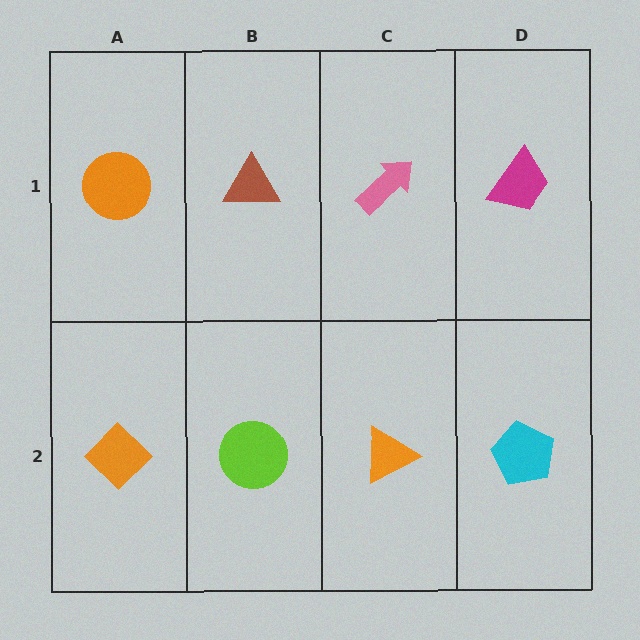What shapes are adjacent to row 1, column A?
An orange diamond (row 2, column A), a brown triangle (row 1, column B).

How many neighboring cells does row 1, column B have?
3.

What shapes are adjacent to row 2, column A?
An orange circle (row 1, column A), a lime circle (row 2, column B).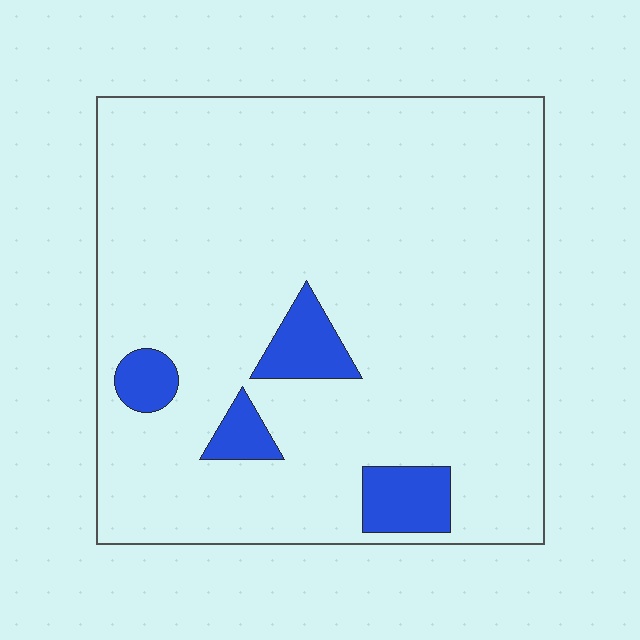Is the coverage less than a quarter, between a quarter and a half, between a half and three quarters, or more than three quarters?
Less than a quarter.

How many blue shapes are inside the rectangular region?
4.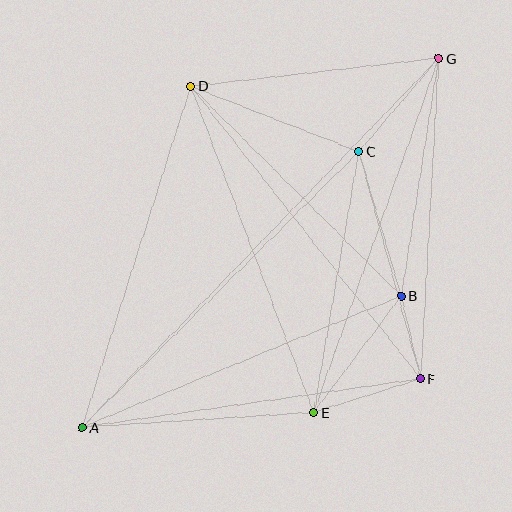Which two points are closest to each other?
Points B and F are closest to each other.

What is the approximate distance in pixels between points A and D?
The distance between A and D is approximately 358 pixels.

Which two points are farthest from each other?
Points A and G are farthest from each other.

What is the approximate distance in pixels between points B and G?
The distance between B and G is approximately 240 pixels.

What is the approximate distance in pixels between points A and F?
The distance between A and F is approximately 341 pixels.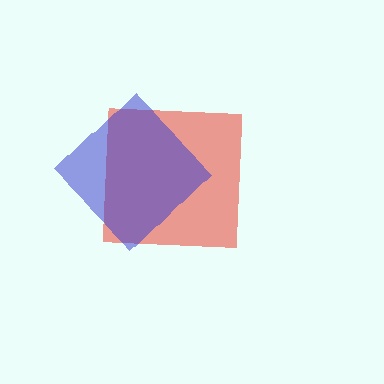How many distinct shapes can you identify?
There are 2 distinct shapes: a red square, a blue diamond.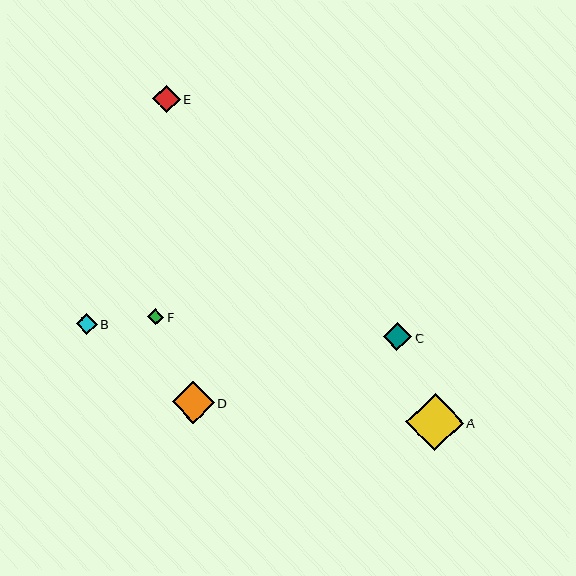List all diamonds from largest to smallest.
From largest to smallest: A, D, C, E, B, F.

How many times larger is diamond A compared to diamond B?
Diamond A is approximately 2.8 times the size of diamond B.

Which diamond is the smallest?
Diamond F is the smallest with a size of approximately 16 pixels.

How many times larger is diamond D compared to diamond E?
Diamond D is approximately 1.5 times the size of diamond E.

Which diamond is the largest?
Diamond A is the largest with a size of approximately 57 pixels.